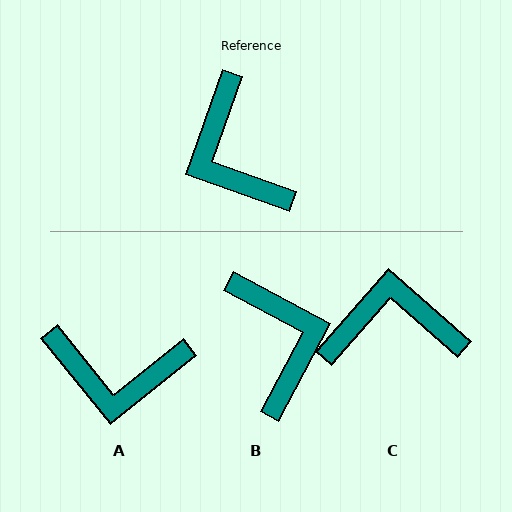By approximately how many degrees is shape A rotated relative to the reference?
Approximately 58 degrees counter-clockwise.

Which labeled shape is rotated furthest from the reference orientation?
B, about 171 degrees away.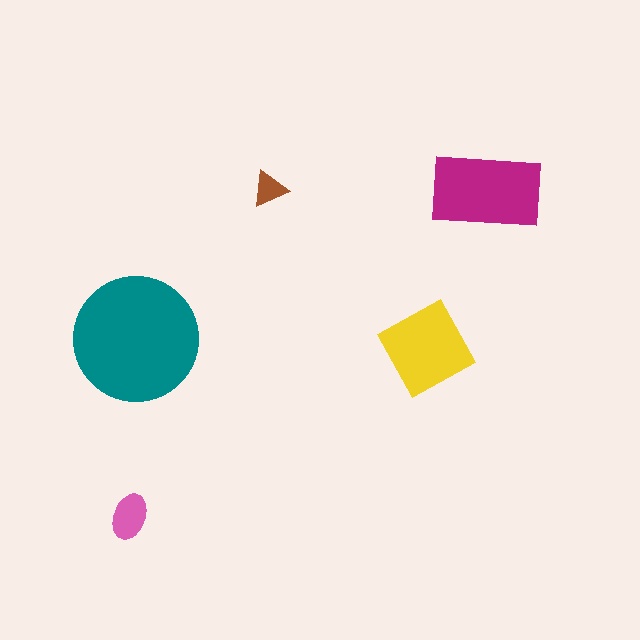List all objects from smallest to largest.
The brown triangle, the pink ellipse, the yellow square, the magenta rectangle, the teal circle.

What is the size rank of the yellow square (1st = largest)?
3rd.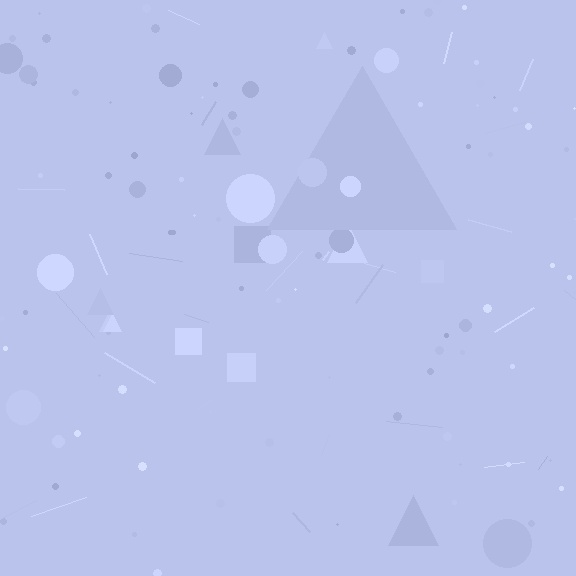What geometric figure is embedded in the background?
A triangle is embedded in the background.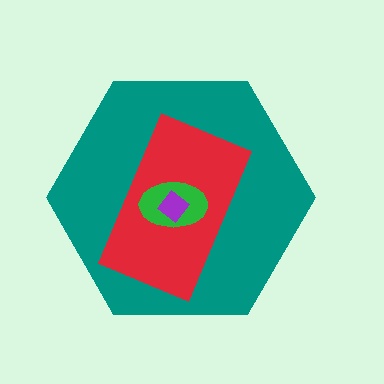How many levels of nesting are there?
4.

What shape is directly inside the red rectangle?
The green ellipse.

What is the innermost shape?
The purple diamond.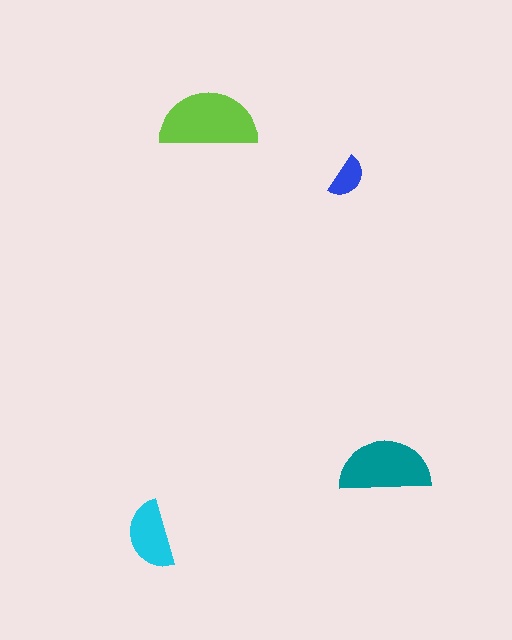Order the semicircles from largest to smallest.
the lime one, the teal one, the cyan one, the blue one.